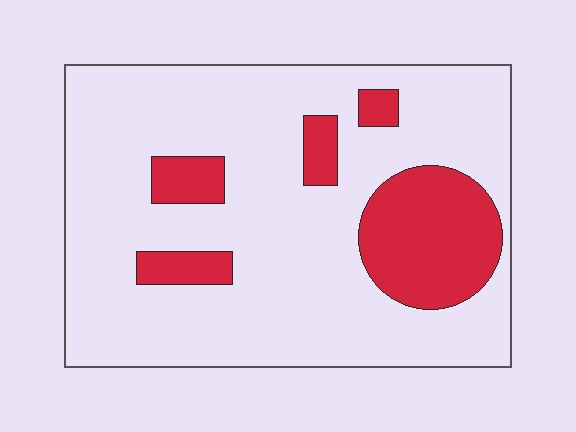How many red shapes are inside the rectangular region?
5.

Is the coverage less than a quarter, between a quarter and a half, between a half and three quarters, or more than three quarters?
Less than a quarter.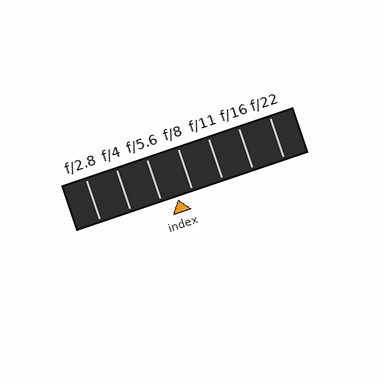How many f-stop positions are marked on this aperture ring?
There are 7 f-stop positions marked.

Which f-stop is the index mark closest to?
The index mark is closest to f/8.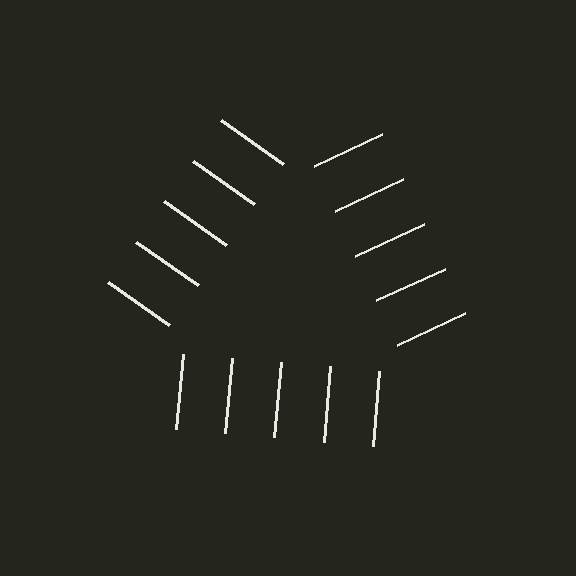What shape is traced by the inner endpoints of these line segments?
An illusory triangle — the line segments terminate on its edges but no continuous stroke is drawn.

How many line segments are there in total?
15 — 5 along each of the 3 edges.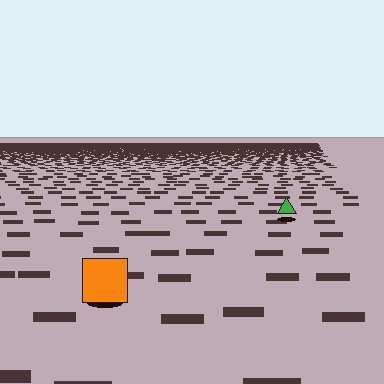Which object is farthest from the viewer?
The green triangle is farthest from the viewer. It appears smaller and the ground texture around it is denser.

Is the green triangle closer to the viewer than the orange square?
No. The orange square is closer — you can tell from the texture gradient: the ground texture is coarser near it.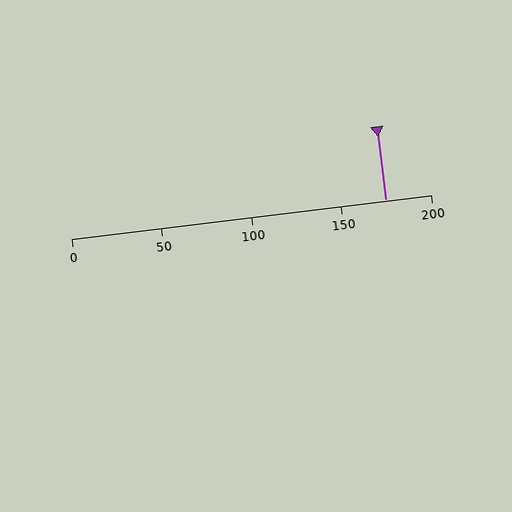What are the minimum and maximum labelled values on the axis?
The axis runs from 0 to 200.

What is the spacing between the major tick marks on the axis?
The major ticks are spaced 50 apart.